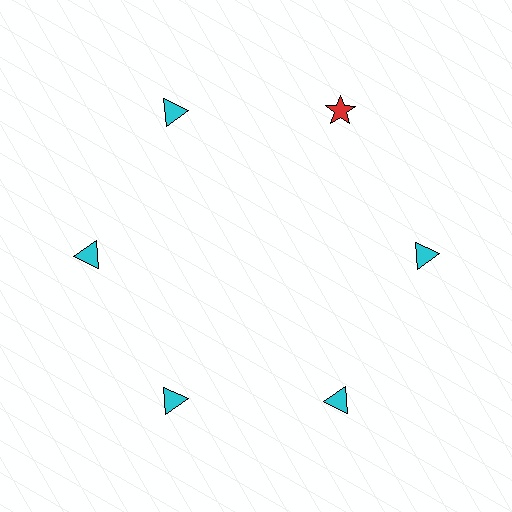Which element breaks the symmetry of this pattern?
The red star at roughly the 1 o'clock position breaks the symmetry. All other shapes are cyan triangles.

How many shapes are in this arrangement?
There are 6 shapes arranged in a ring pattern.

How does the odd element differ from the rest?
It differs in both color (red instead of cyan) and shape (star instead of triangle).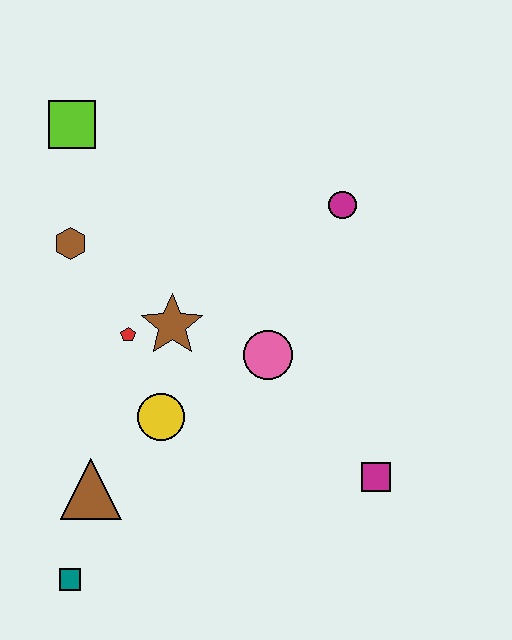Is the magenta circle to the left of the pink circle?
No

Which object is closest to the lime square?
The brown hexagon is closest to the lime square.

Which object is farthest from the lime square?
The magenta square is farthest from the lime square.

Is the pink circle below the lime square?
Yes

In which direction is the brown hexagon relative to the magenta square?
The brown hexagon is to the left of the magenta square.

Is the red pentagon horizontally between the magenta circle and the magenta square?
No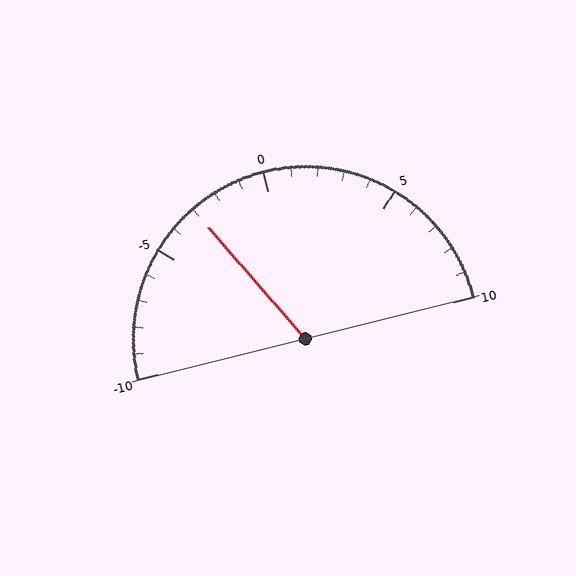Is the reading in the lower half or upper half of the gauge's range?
The reading is in the lower half of the range (-10 to 10).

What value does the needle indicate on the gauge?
The needle indicates approximately -3.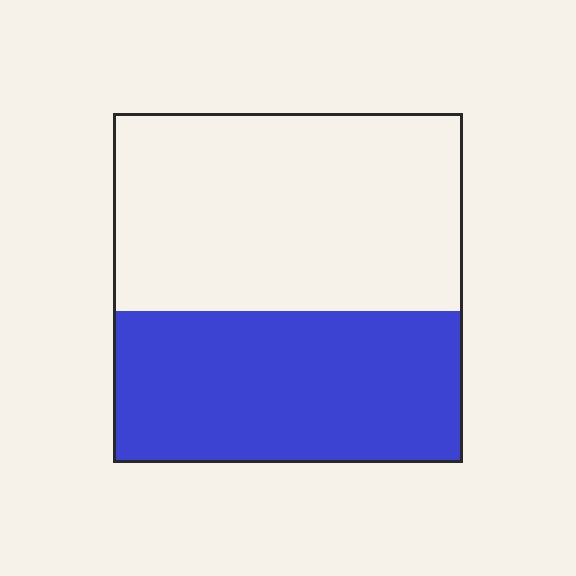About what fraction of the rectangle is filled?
About two fifths (2/5).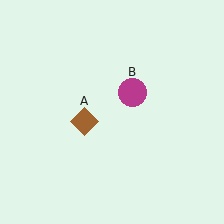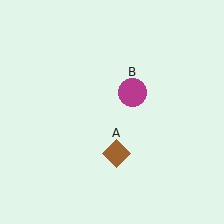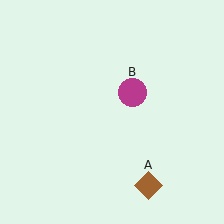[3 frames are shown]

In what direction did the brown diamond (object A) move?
The brown diamond (object A) moved down and to the right.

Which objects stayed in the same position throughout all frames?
Magenta circle (object B) remained stationary.